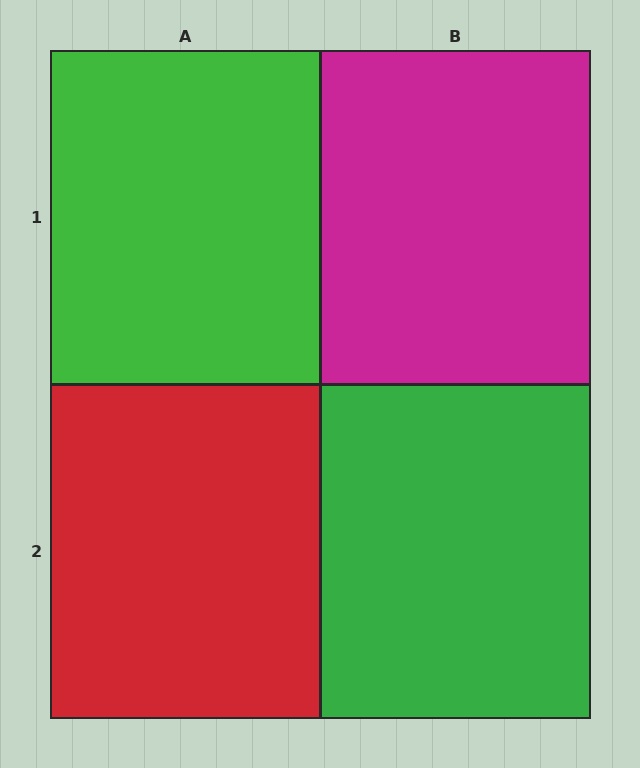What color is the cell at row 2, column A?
Red.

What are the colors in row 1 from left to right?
Green, magenta.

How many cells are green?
2 cells are green.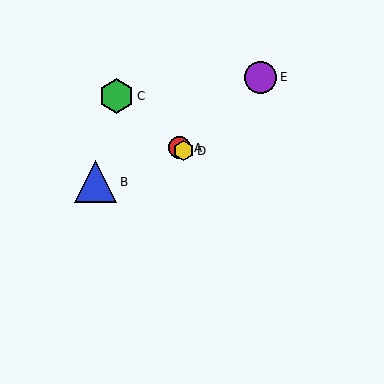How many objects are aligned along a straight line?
3 objects (A, C, D) are aligned along a straight line.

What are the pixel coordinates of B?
Object B is at (96, 182).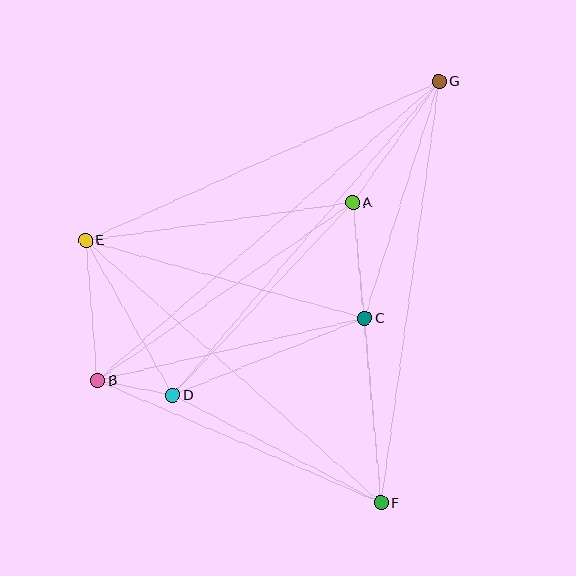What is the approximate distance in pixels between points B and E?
The distance between B and E is approximately 141 pixels.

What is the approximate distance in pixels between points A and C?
The distance between A and C is approximately 116 pixels.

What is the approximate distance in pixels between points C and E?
The distance between C and E is approximately 290 pixels.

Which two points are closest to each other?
Points B and D are closest to each other.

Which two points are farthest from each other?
Points B and G are farthest from each other.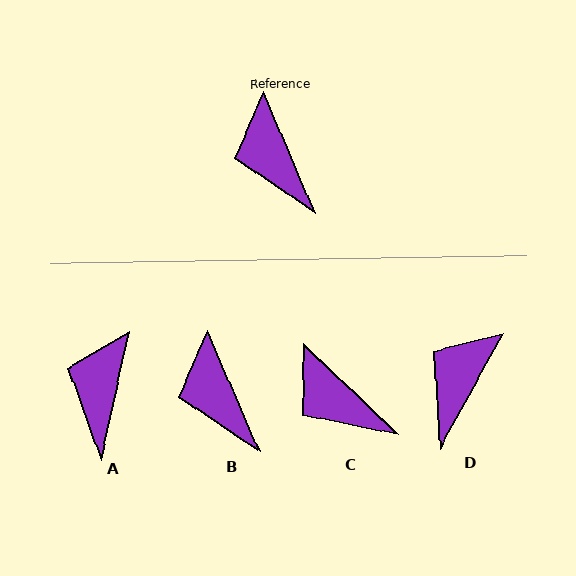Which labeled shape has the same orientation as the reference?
B.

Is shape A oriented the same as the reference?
No, it is off by about 36 degrees.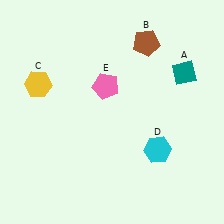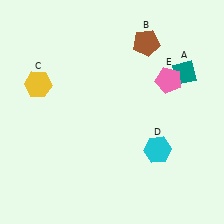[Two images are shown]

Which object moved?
The pink pentagon (E) moved right.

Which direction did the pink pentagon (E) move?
The pink pentagon (E) moved right.